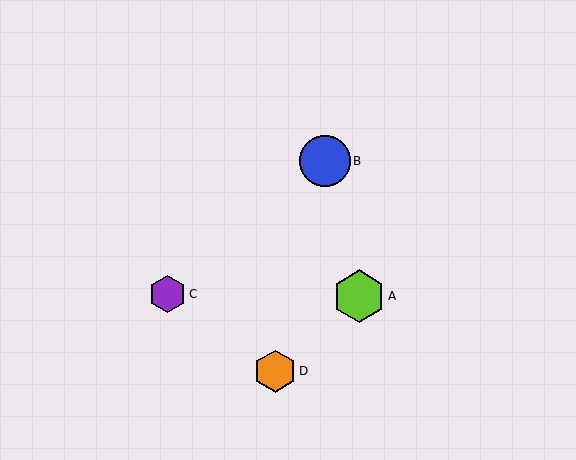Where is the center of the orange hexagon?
The center of the orange hexagon is at (275, 371).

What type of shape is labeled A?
Shape A is a lime hexagon.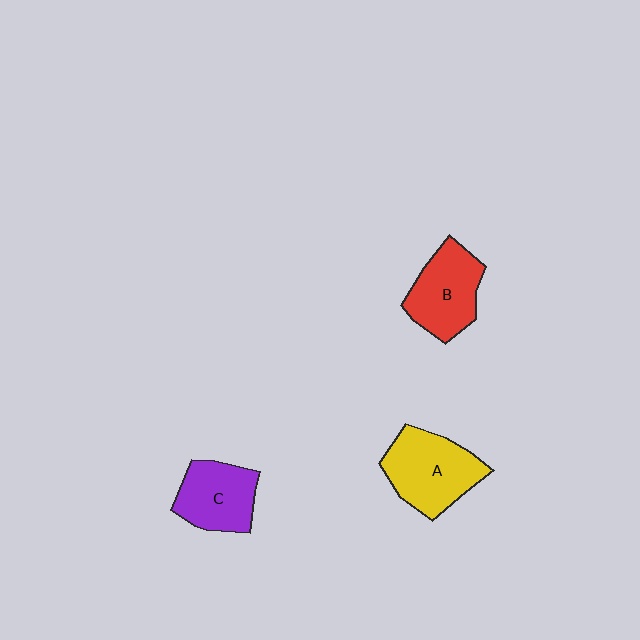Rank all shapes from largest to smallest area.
From largest to smallest: A (yellow), B (red), C (purple).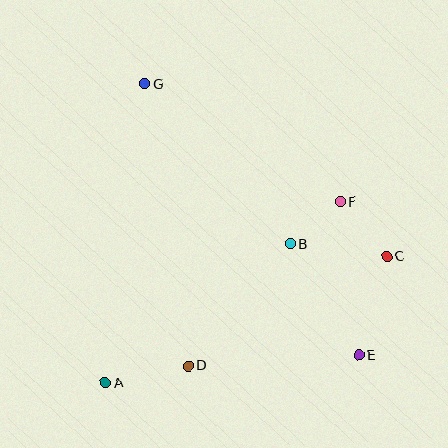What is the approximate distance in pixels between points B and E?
The distance between B and E is approximately 130 pixels.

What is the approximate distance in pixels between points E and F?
The distance between E and F is approximately 154 pixels.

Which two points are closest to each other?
Points B and F are closest to each other.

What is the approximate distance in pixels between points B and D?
The distance between B and D is approximately 159 pixels.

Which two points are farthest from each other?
Points E and G are farthest from each other.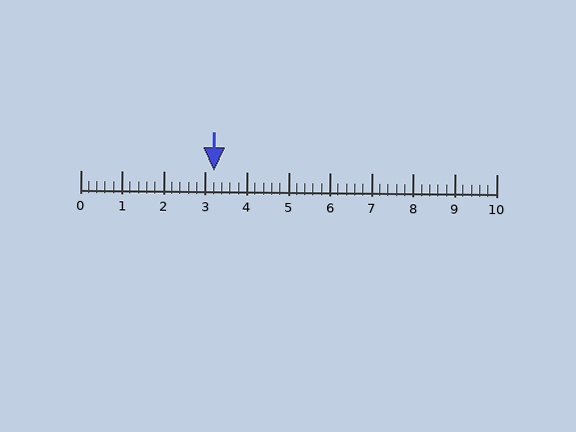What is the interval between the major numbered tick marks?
The major tick marks are spaced 1 units apart.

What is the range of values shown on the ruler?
The ruler shows values from 0 to 10.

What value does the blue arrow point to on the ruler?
The blue arrow points to approximately 3.2.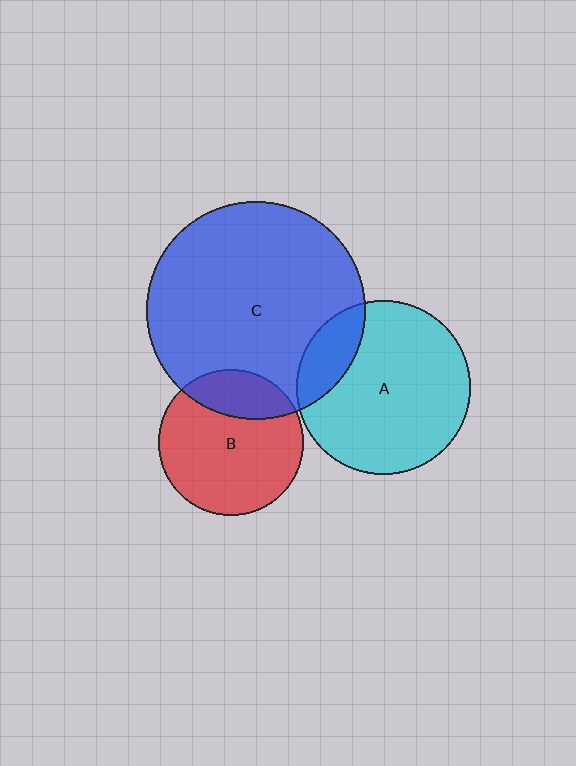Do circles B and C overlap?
Yes.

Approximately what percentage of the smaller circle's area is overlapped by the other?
Approximately 25%.